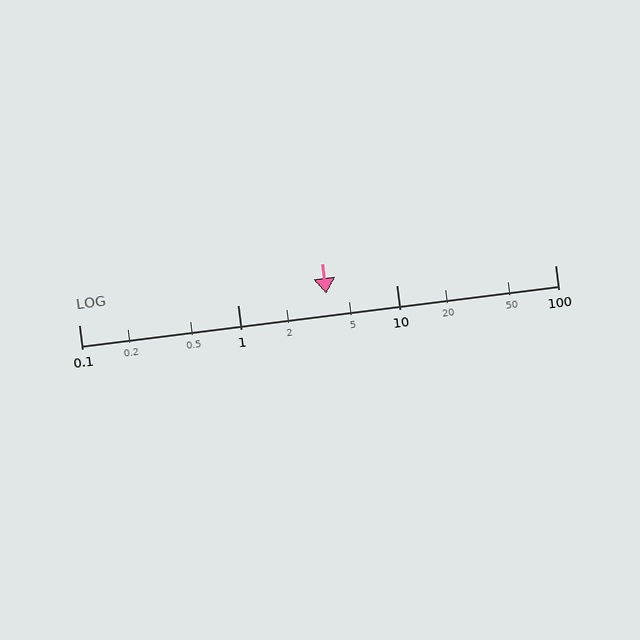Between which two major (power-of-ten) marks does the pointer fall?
The pointer is between 1 and 10.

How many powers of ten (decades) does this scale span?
The scale spans 3 decades, from 0.1 to 100.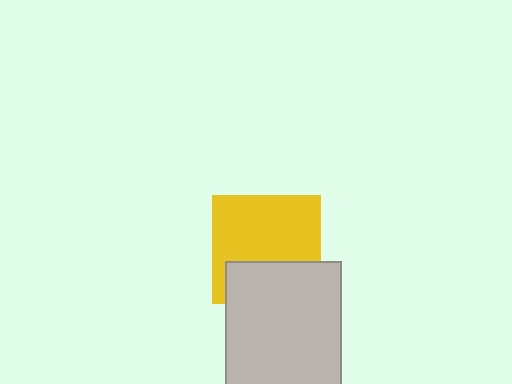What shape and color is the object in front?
The object in front is a light gray rectangle.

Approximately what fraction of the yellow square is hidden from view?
Roughly 34% of the yellow square is hidden behind the light gray rectangle.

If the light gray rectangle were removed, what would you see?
You would see the complete yellow square.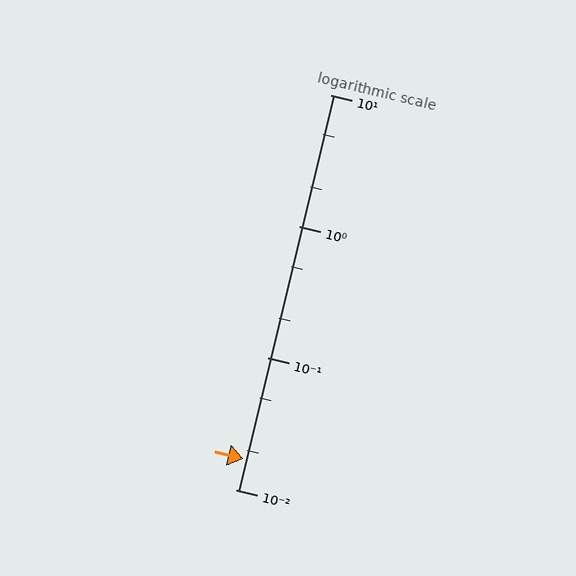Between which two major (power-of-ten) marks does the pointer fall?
The pointer is between 0.01 and 0.1.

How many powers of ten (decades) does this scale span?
The scale spans 3 decades, from 0.01 to 10.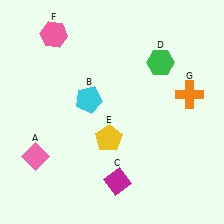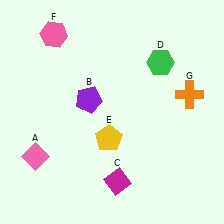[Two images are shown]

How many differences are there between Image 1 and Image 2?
There is 1 difference between the two images.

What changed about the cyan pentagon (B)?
In Image 1, B is cyan. In Image 2, it changed to purple.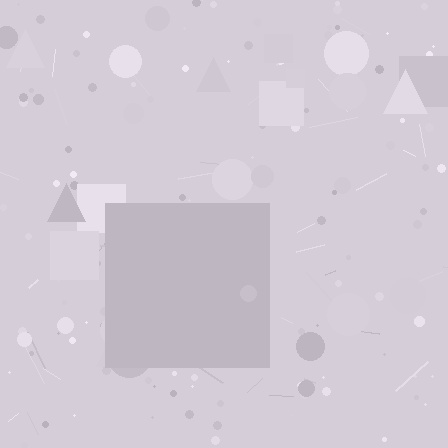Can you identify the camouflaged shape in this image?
The camouflaged shape is a square.